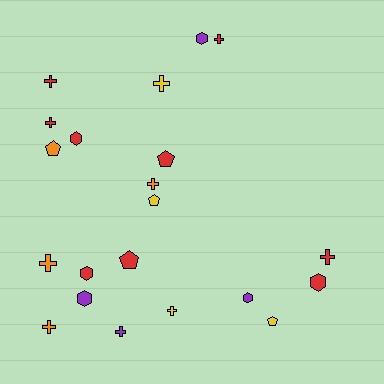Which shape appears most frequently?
Cross, with 10 objects.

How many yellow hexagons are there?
There are no yellow hexagons.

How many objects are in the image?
There are 21 objects.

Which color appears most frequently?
Red, with 9 objects.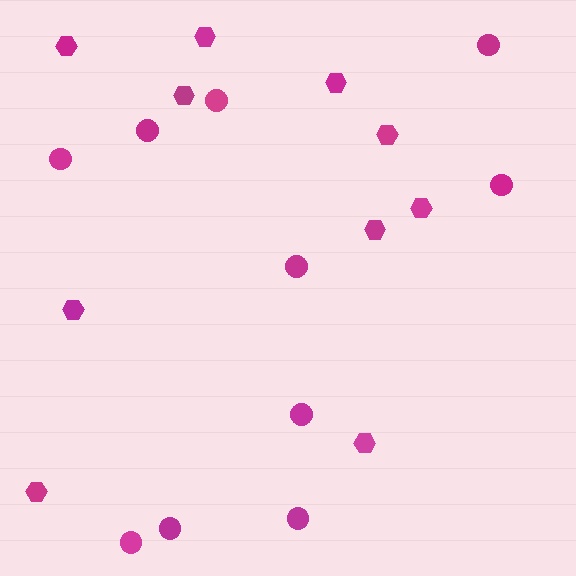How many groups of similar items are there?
There are 2 groups: one group of hexagons (10) and one group of circles (10).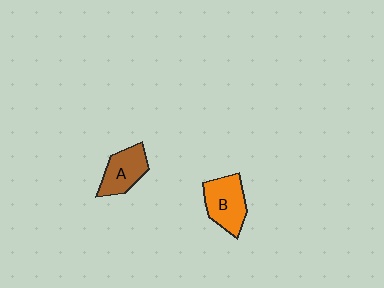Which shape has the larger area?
Shape B (orange).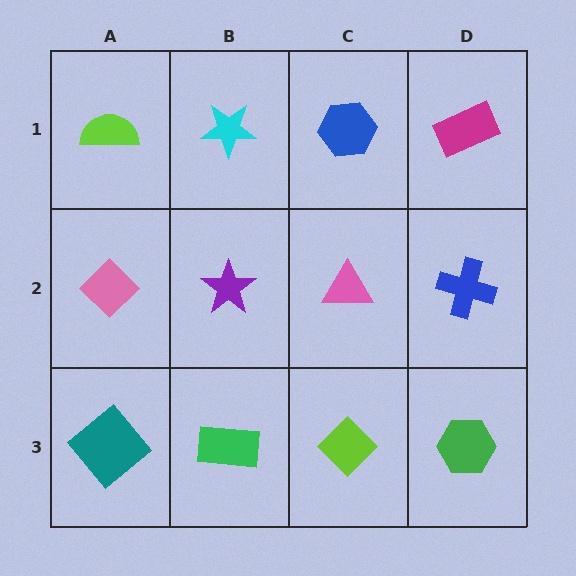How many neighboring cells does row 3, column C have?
3.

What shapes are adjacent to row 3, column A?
A pink diamond (row 2, column A), a green rectangle (row 3, column B).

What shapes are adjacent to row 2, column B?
A cyan star (row 1, column B), a green rectangle (row 3, column B), a pink diamond (row 2, column A), a pink triangle (row 2, column C).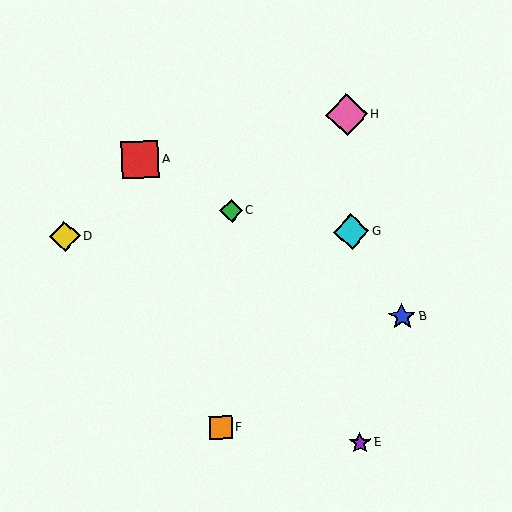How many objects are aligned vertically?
3 objects (E, G, H) are aligned vertically.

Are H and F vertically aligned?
No, H is at x≈347 and F is at x≈221.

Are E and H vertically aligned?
Yes, both are at x≈360.